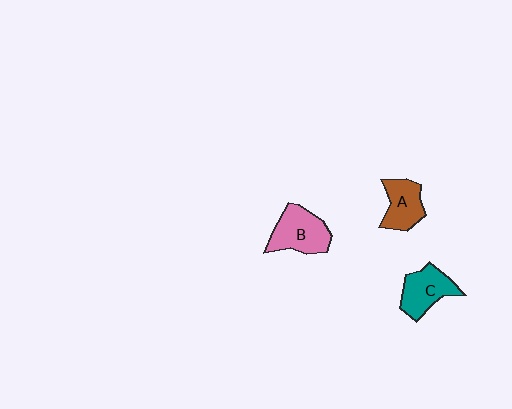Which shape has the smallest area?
Shape A (brown).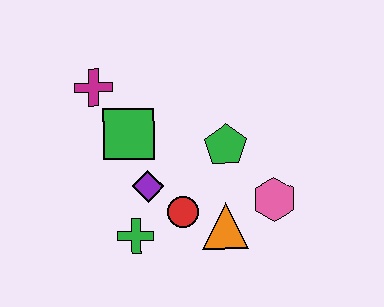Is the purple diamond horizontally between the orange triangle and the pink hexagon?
No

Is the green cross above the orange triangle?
No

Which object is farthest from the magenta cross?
The pink hexagon is farthest from the magenta cross.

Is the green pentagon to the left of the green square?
No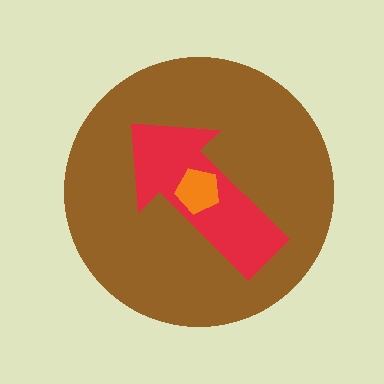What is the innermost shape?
The orange pentagon.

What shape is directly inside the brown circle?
The red arrow.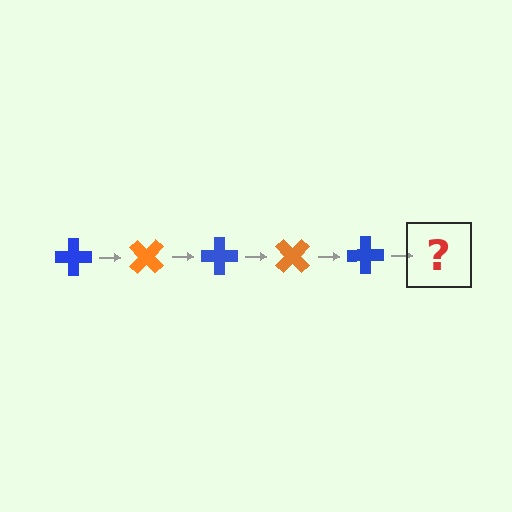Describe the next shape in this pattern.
It should be an orange cross, rotated 225 degrees from the start.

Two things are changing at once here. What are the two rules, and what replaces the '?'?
The two rules are that it rotates 45 degrees each step and the color cycles through blue and orange. The '?' should be an orange cross, rotated 225 degrees from the start.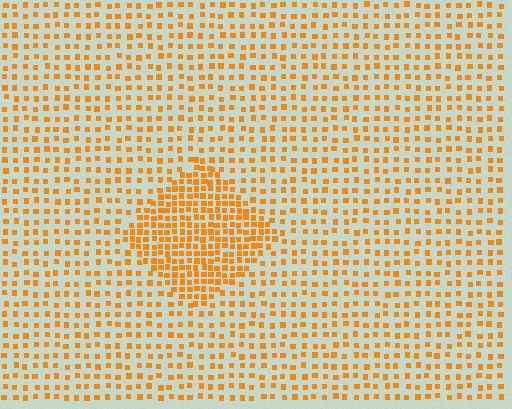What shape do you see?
I see a diamond.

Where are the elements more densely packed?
The elements are more densely packed inside the diamond boundary.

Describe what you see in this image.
The image contains small orange elements arranged at two different densities. A diamond-shaped region is visible where the elements are more densely packed than the surrounding area.